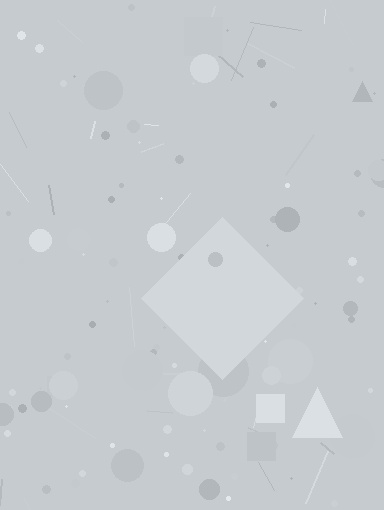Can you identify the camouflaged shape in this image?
The camouflaged shape is a diamond.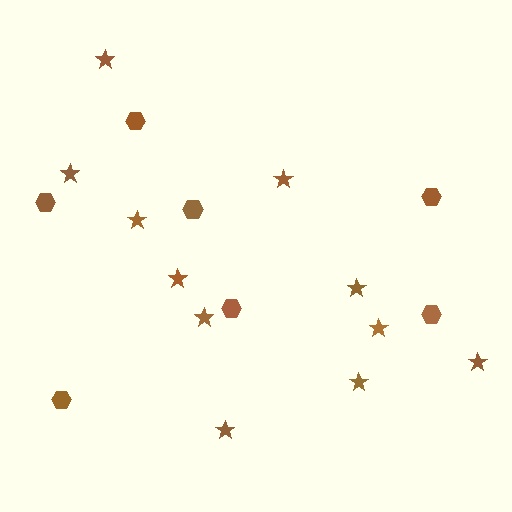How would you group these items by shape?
There are 2 groups: one group of hexagons (7) and one group of stars (11).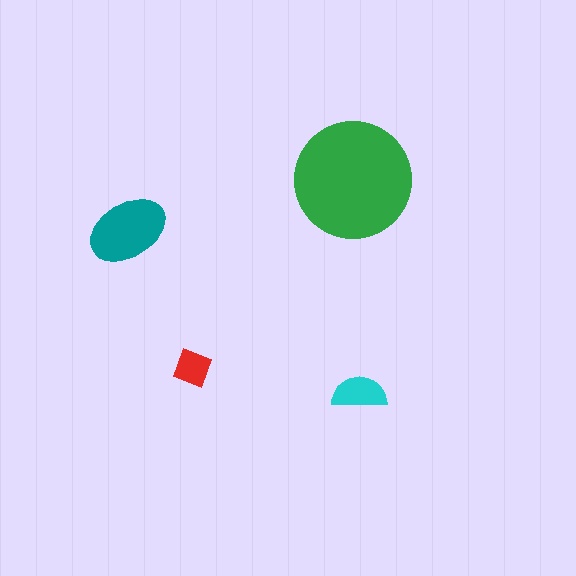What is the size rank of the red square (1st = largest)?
4th.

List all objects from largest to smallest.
The green circle, the teal ellipse, the cyan semicircle, the red square.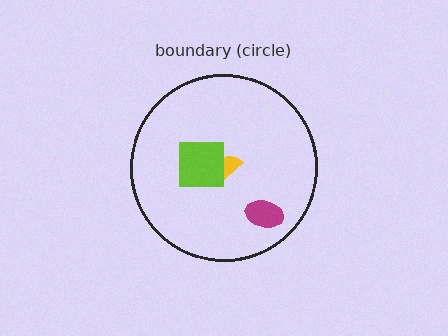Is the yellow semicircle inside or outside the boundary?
Inside.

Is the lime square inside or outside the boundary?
Inside.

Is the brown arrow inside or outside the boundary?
Inside.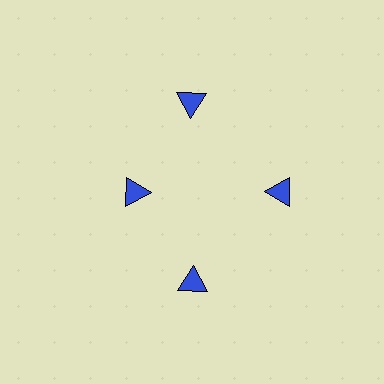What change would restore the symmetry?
The symmetry would be restored by moving it outward, back onto the ring so that all 4 triangles sit at equal angles and equal distance from the center.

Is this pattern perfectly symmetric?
No. The 4 blue triangles are arranged in a ring, but one element near the 9 o'clock position is pulled inward toward the center, breaking the 4-fold rotational symmetry.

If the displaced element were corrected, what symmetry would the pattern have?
It would have 4-fold rotational symmetry — the pattern would map onto itself every 90 degrees.